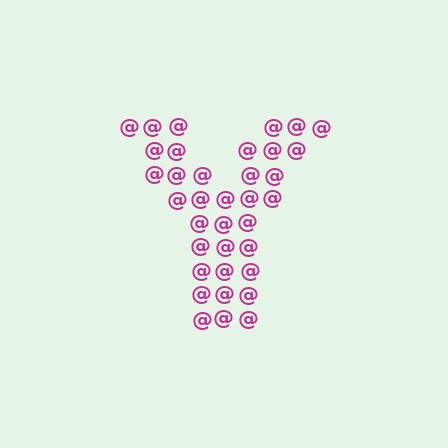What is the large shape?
The large shape is the letter Y.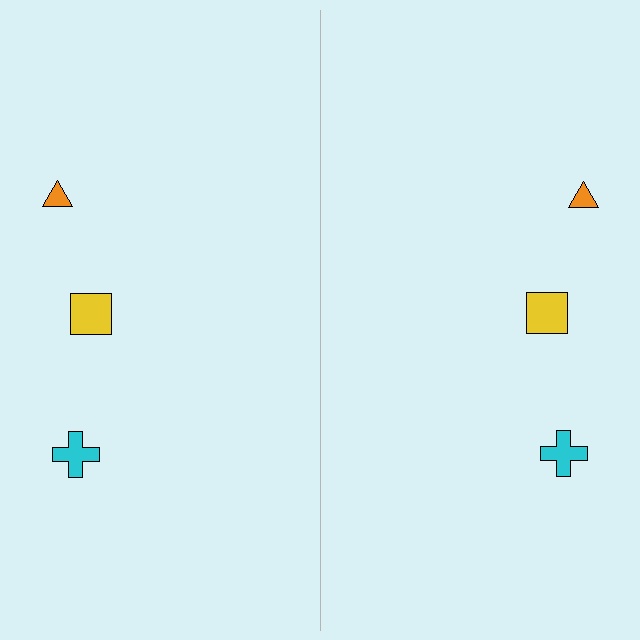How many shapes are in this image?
There are 6 shapes in this image.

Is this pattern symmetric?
Yes, this pattern has bilateral (reflection) symmetry.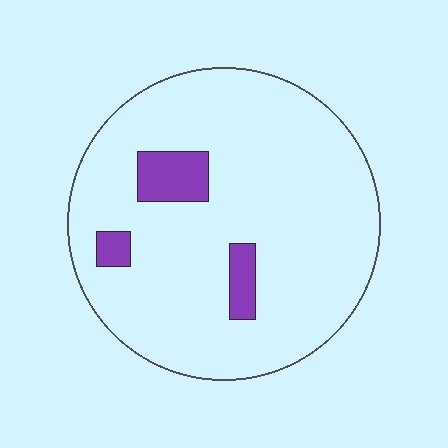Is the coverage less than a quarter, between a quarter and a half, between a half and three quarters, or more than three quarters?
Less than a quarter.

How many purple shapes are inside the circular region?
3.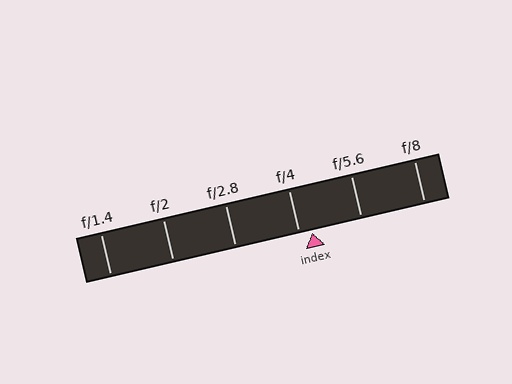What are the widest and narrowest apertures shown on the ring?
The widest aperture shown is f/1.4 and the narrowest is f/8.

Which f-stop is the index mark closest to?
The index mark is closest to f/4.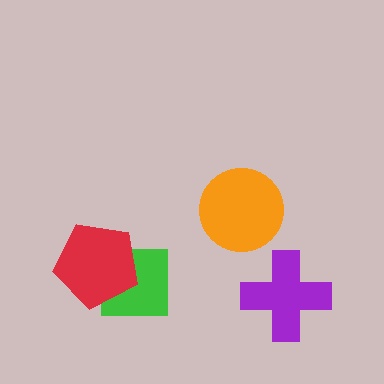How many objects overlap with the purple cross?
0 objects overlap with the purple cross.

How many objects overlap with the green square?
1 object overlaps with the green square.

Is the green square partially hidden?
Yes, it is partially covered by another shape.